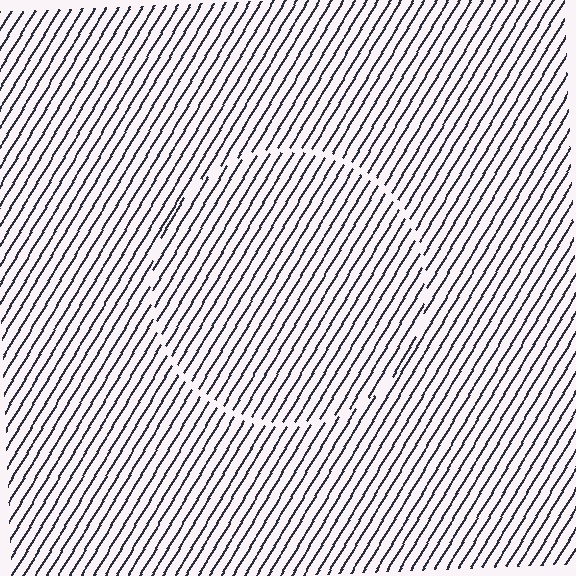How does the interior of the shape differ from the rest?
The interior of the shape contains the same grating, shifted by half a period — the contour is defined by the phase discontinuity where line-ends from the inner and outer gratings abut.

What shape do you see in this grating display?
An illusory circle. The interior of the shape contains the same grating, shifted by half a period — the contour is defined by the phase discontinuity where line-ends from the inner and outer gratings abut.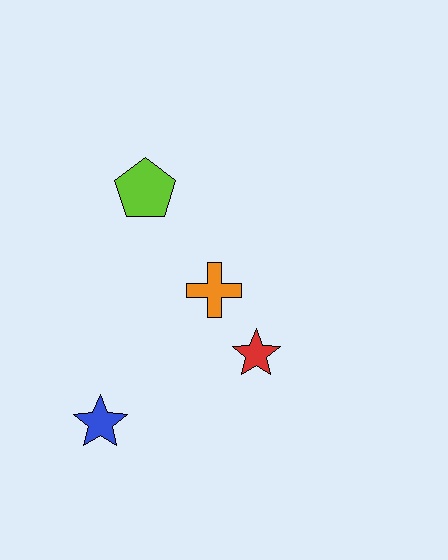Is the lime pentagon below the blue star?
No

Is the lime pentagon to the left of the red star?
Yes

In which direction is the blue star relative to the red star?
The blue star is to the left of the red star.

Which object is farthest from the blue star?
The lime pentagon is farthest from the blue star.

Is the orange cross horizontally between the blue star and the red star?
Yes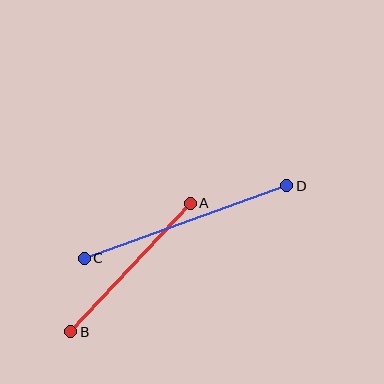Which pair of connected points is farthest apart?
Points C and D are farthest apart.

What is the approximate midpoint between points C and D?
The midpoint is at approximately (185, 222) pixels.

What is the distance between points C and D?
The distance is approximately 215 pixels.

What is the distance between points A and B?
The distance is approximately 175 pixels.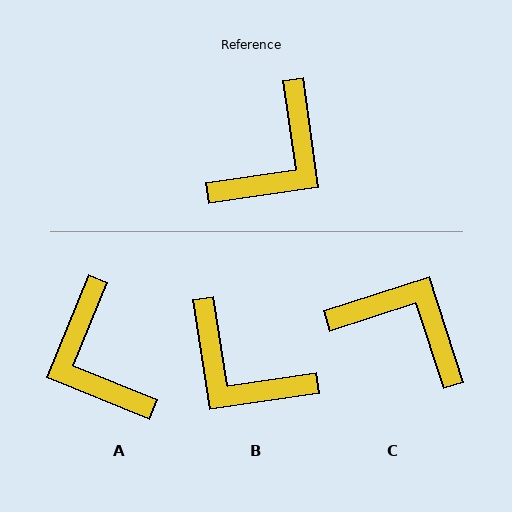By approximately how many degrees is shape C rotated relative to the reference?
Approximately 100 degrees counter-clockwise.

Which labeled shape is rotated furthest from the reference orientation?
A, about 120 degrees away.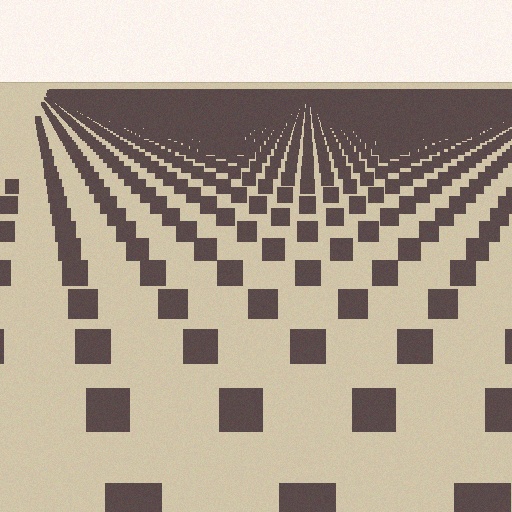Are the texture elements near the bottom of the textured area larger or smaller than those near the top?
Larger. Near the bottom, elements are closer to the viewer and appear at a bigger on-screen size.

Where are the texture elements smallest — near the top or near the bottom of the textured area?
Near the top.